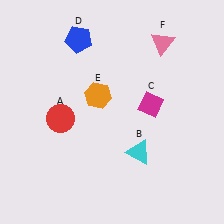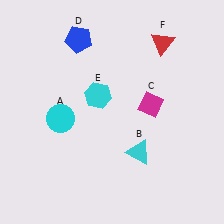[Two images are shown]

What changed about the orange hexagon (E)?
In Image 1, E is orange. In Image 2, it changed to cyan.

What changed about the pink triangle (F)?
In Image 1, F is pink. In Image 2, it changed to red.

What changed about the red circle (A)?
In Image 1, A is red. In Image 2, it changed to cyan.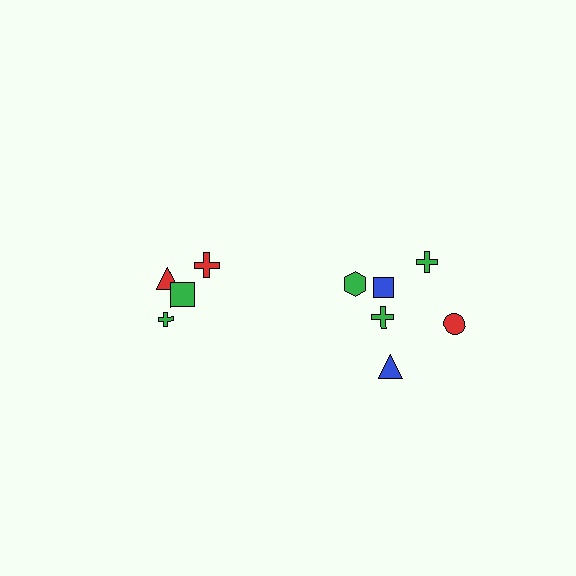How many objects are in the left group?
There are 4 objects.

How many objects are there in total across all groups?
There are 10 objects.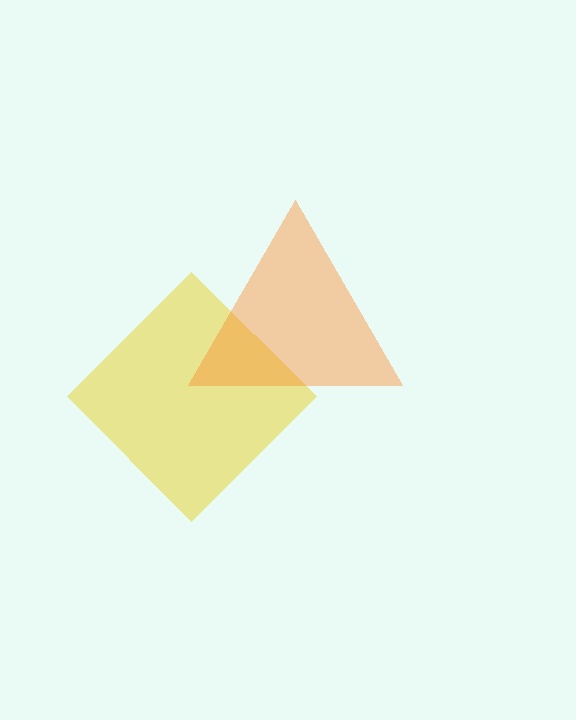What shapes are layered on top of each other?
The layered shapes are: a yellow diamond, an orange triangle.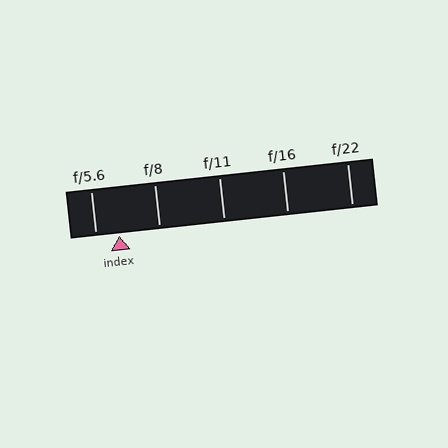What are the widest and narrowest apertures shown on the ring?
The widest aperture shown is f/5.6 and the narrowest is f/22.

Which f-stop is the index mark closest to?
The index mark is closest to f/5.6.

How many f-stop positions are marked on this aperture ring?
There are 5 f-stop positions marked.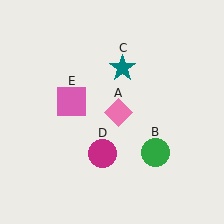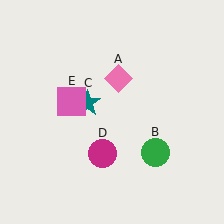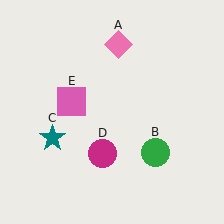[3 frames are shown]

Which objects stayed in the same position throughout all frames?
Green circle (object B) and magenta circle (object D) and pink square (object E) remained stationary.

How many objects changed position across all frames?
2 objects changed position: pink diamond (object A), teal star (object C).